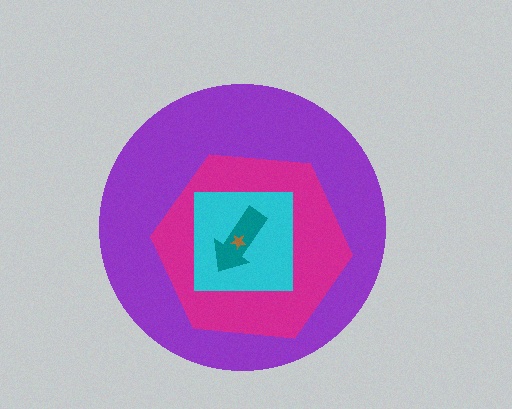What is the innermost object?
The brown star.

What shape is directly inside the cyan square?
The teal arrow.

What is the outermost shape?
The purple circle.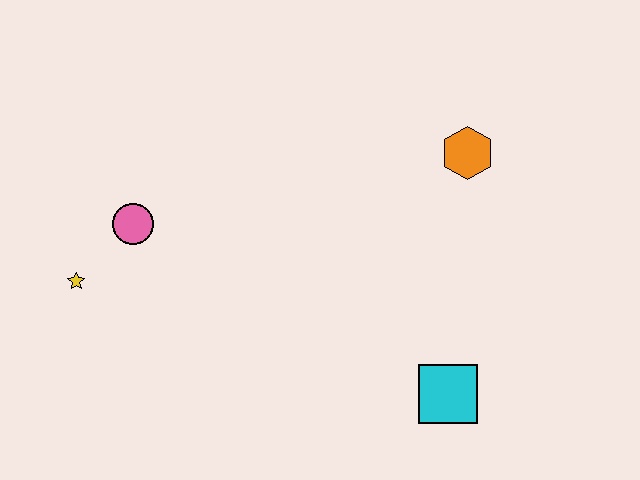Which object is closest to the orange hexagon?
The cyan square is closest to the orange hexagon.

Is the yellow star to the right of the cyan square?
No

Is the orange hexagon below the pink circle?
No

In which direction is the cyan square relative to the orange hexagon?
The cyan square is below the orange hexagon.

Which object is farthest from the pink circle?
The cyan square is farthest from the pink circle.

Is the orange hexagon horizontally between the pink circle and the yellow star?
No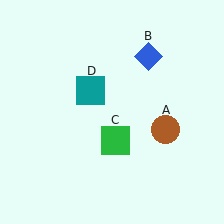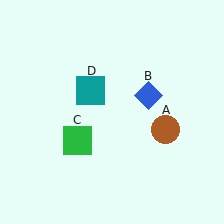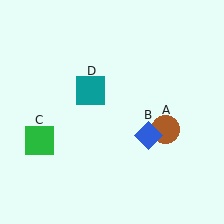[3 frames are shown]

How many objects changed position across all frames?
2 objects changed position: blue diamond (object B), green square (object C).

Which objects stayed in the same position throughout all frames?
Brown circle (object A) and teal square (object D) remained stationary.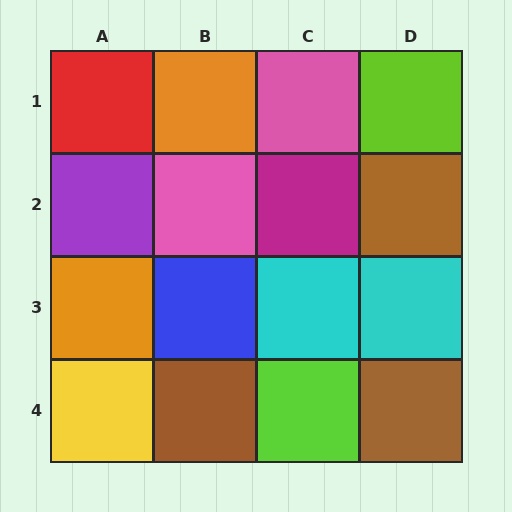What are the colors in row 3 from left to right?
Orange, blue, cyan, cyan.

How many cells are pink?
2 cells are pink.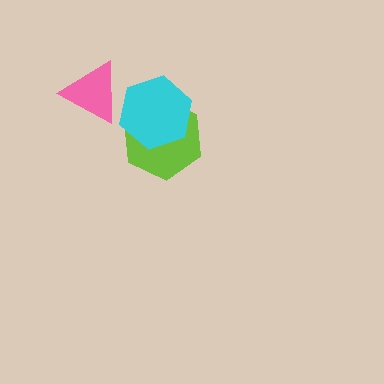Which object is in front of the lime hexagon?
The cyan hexagon is in front of the lime hexagon.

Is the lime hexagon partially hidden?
Yes, it is partially covered by another shape.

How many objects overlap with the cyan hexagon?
2 objects overlap with the cyan hexagon.